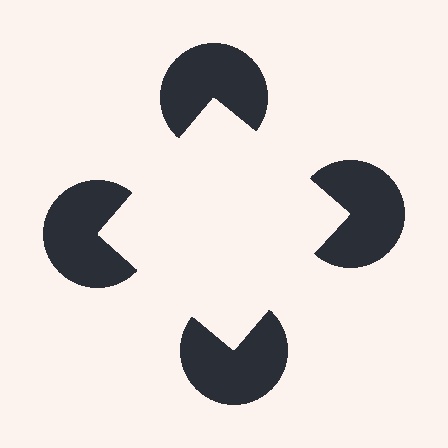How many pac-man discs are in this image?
There are 4 — one at each vertex of the illusory square.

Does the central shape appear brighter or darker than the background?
It typically appears slightly brighter than the background, even though no actual brightness change is drawn.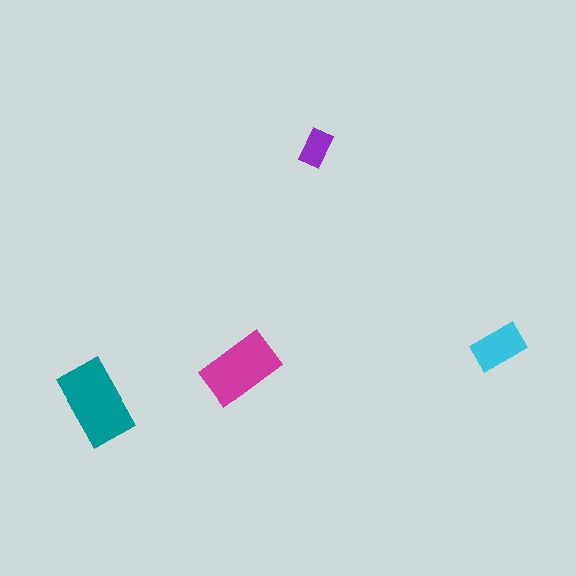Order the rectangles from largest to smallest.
the teal one, the magenta one, the cyan one, the purple one.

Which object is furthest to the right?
The cyan rectangle is rightmost.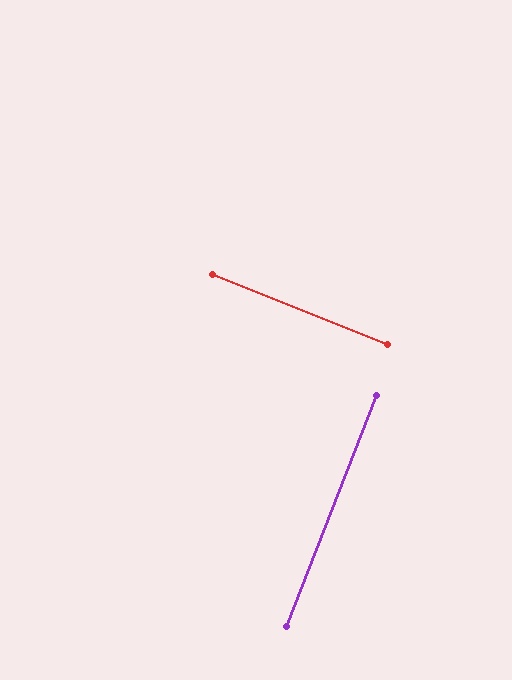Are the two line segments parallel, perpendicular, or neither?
Perpendicular — they meet at approximately 89°.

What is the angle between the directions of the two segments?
Approximately 89 degrees.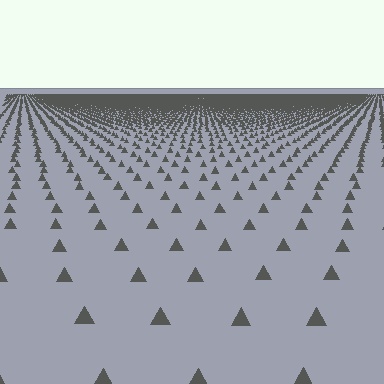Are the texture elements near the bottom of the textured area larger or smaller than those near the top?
Larger. Near the bottom, elements are closer to the viewer and appear at a bigger on-screen size.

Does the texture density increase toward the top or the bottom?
Density increases toward the top.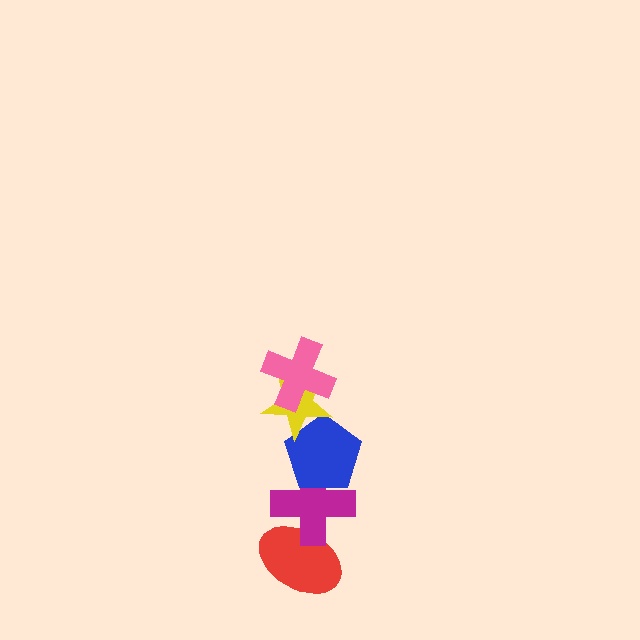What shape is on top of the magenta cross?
The blue pentagon is on top of the magenta cross.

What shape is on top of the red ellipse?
The magenta cross is on top of the red ellipse.